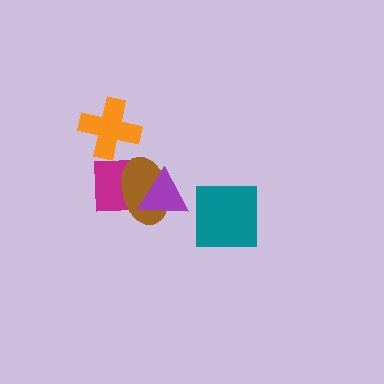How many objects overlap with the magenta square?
3 objects overlap with the magenta square.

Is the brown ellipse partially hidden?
Yes, it is partially covered by another shape.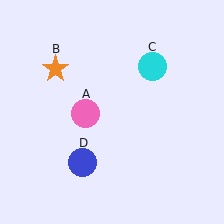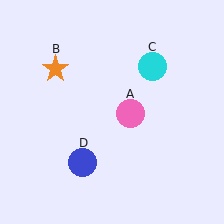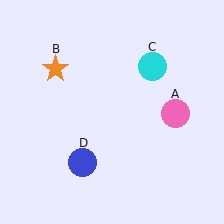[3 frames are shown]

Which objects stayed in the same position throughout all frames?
Orange star (object B) and cyan circle (object C) and blue circle (object D) remained stationary.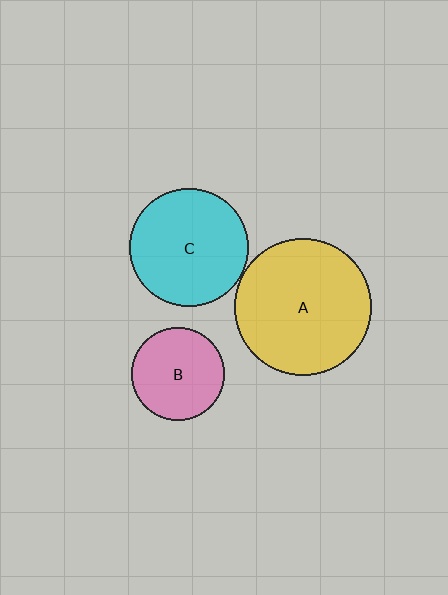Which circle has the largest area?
Circle A (yellow).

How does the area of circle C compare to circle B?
Approximately 1.6 times.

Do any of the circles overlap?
No, none of the circles overlap.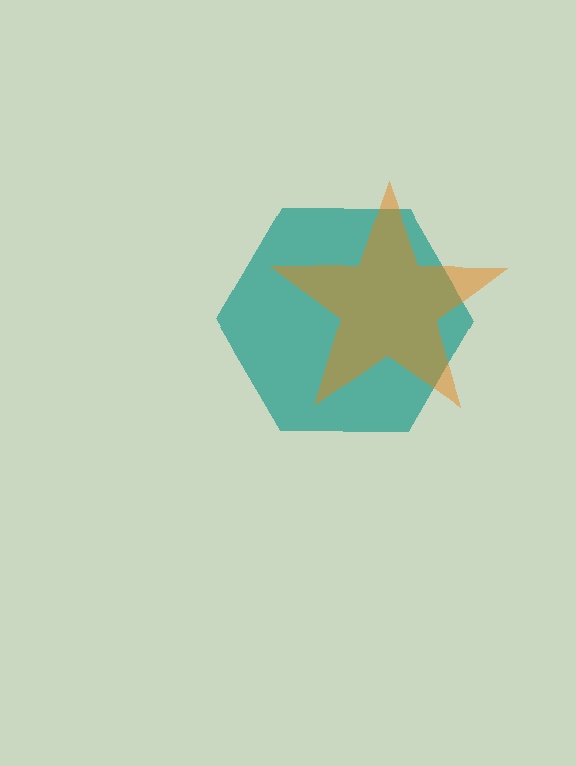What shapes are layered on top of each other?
The layered shapes are: a teal hexagon, an orange star.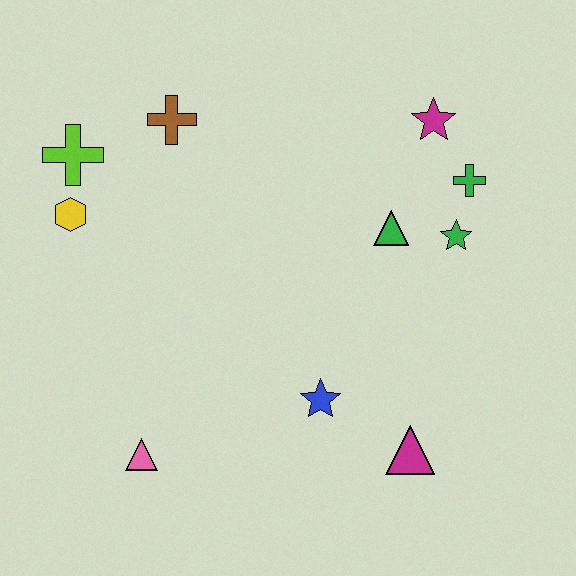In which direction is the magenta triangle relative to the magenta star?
The magenta triangle is below the magenta star.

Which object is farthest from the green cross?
The pink triangle is farthest from the green cross.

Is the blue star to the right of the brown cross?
Yes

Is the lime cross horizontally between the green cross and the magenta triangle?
No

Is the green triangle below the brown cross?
Yes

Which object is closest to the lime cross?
The yellow hexagon is closest to the lime cross.